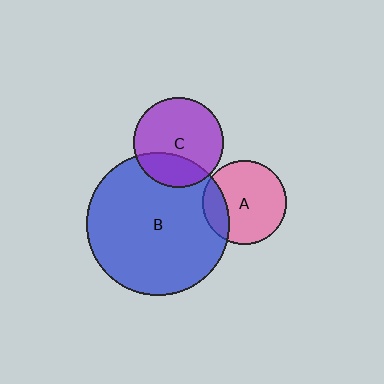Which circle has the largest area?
Circle B (blue).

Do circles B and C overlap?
Yes.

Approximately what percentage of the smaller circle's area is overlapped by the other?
Approximately 30%.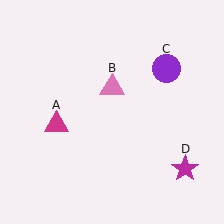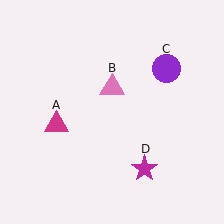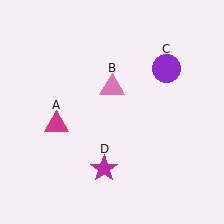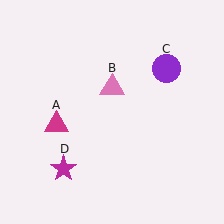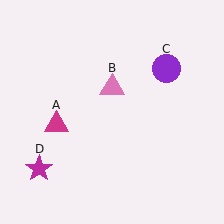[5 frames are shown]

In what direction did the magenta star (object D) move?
The magenta star (object D) moved left.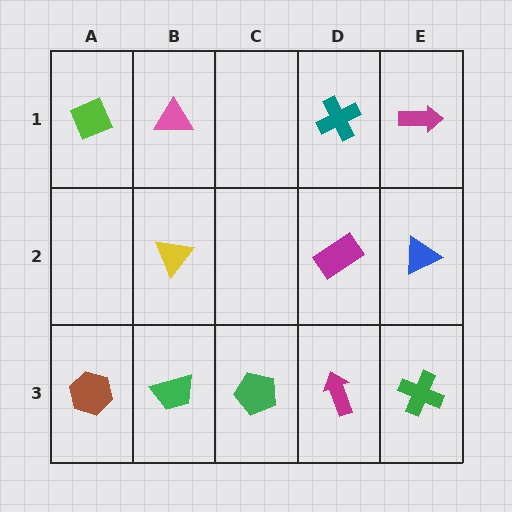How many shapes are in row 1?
4 shapes.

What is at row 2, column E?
A blue triangle.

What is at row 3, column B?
A green trapezoid.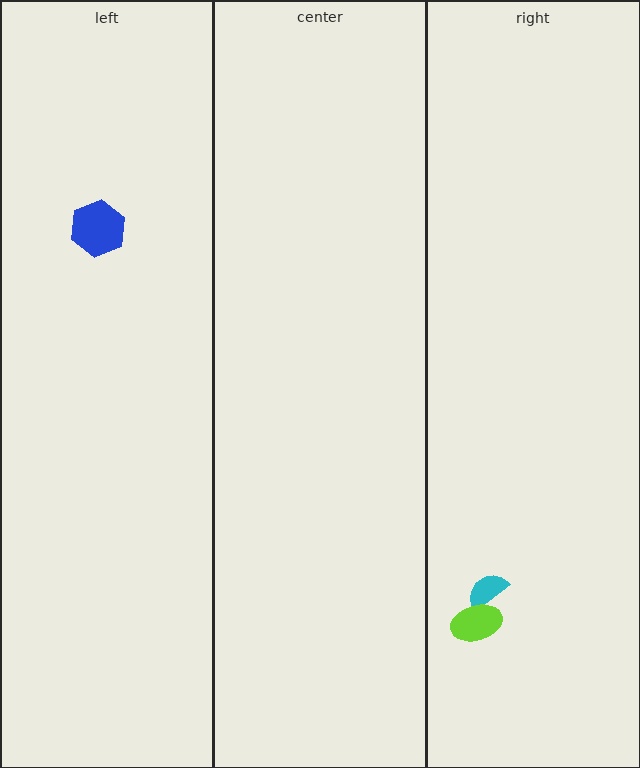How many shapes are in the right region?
2.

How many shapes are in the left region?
1.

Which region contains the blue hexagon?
The left region.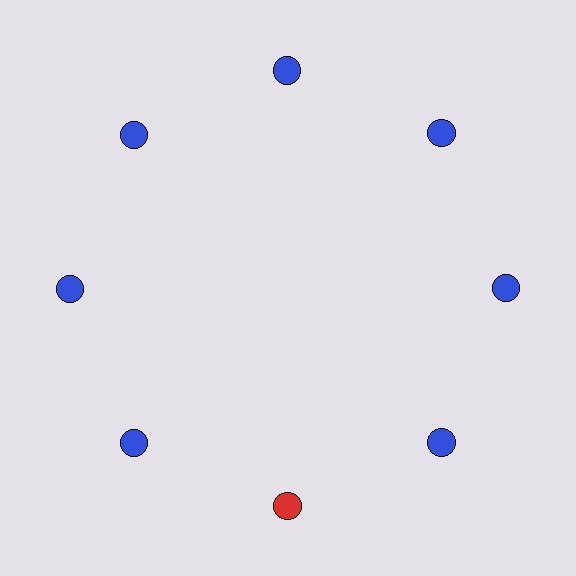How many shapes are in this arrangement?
There are 8 shapes arranged in a ring pattern.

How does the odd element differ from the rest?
It has a different color: red instead of blue.